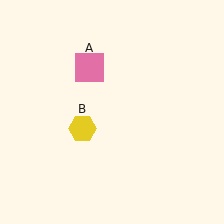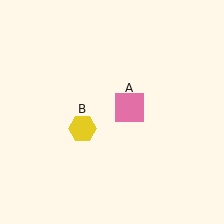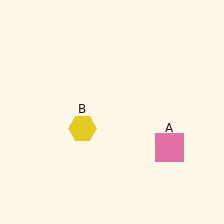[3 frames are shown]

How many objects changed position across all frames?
1 object changed position: pink square (object A).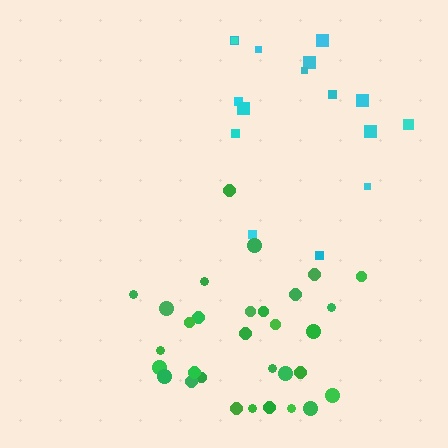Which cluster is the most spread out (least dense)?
Cyan.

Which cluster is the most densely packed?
Green.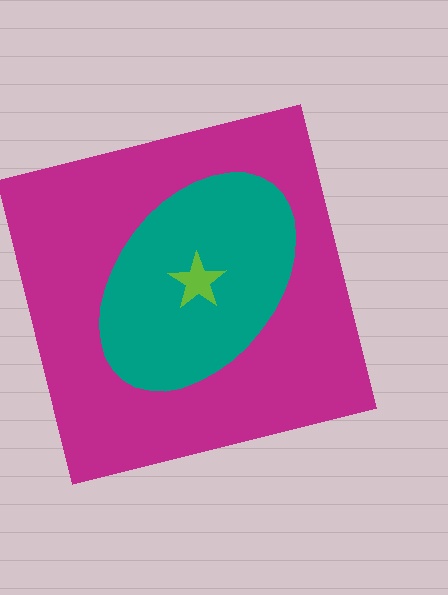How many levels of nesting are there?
3.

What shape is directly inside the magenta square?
The teal ellipse.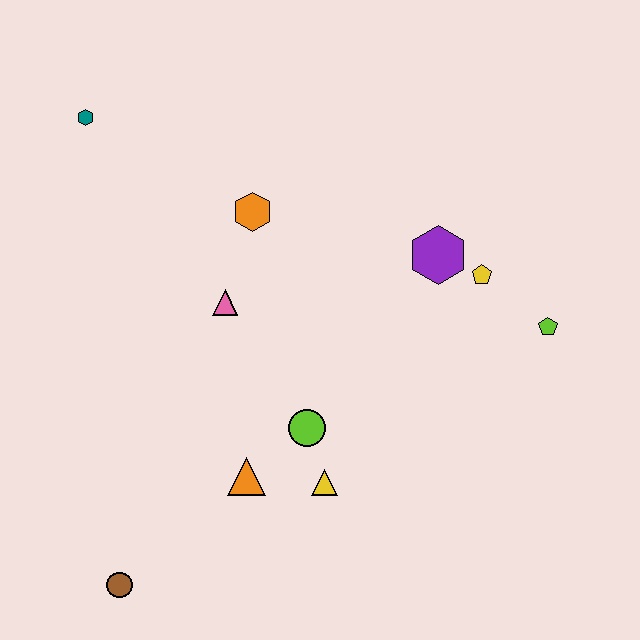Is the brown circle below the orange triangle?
Yes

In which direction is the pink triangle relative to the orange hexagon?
The pink triangle is below the orange hexagon.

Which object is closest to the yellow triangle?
The lime circle is closest to the yellow triangle.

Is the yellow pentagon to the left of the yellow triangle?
No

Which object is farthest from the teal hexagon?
The lime pentagon is farthest from the teal hexagon.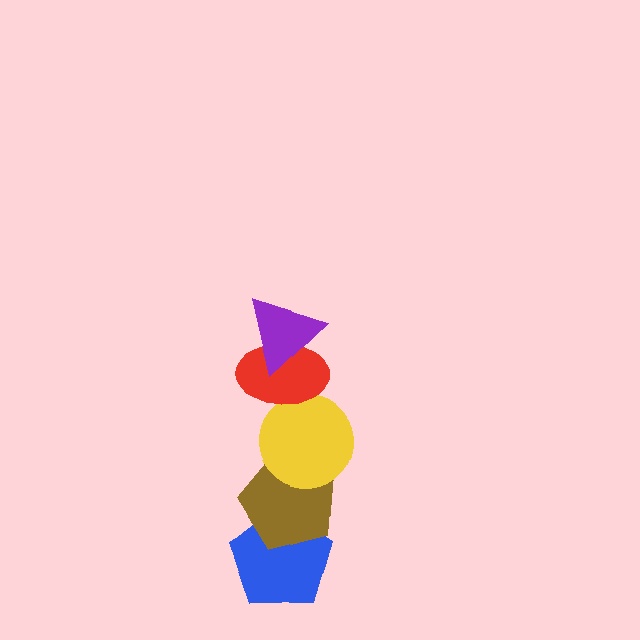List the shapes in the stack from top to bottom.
From top to bottom: the purple triangle, the red ellipse, the yellow circle, the brown pentagon, the blue pentagon.